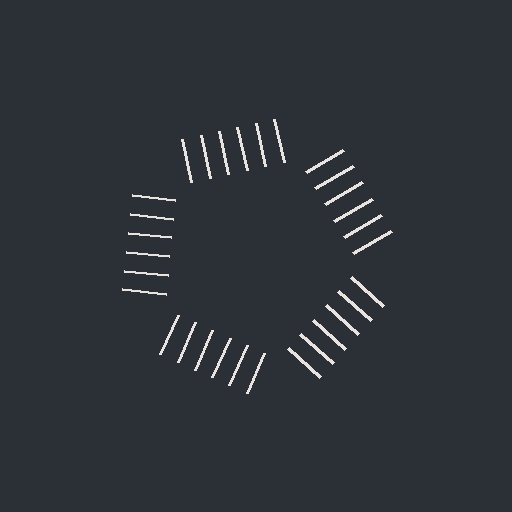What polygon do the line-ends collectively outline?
An illusory pentagon — the line segments terminate on its edges but no continuous stroke is drawn.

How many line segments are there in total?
30 — 6 along each of the 5 edges.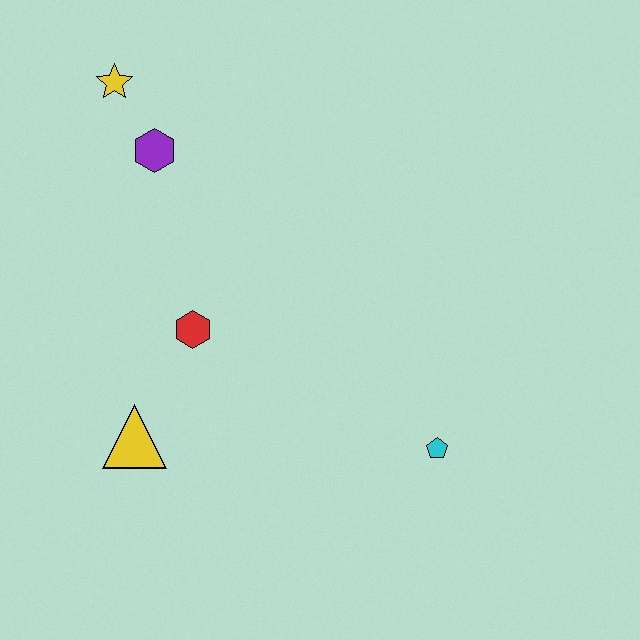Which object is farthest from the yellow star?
The cyan pentagon is farthest from the yellow star.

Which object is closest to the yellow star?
The purple hexagon is closest to the yellow star.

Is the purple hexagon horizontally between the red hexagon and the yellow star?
Yes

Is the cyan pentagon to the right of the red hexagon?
Yes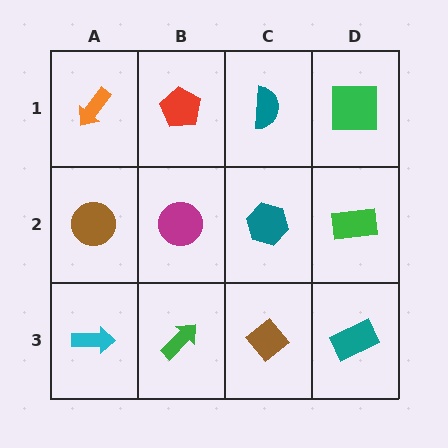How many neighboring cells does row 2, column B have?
4.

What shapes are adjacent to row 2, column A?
An orange arrow (row 1, column A), a cyan arrow (row 3, column A), a magenta circle (row 2, column B).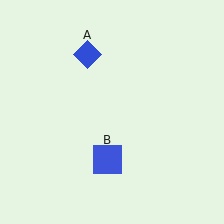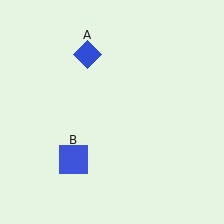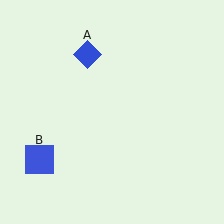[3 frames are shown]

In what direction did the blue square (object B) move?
The blue square (object B) moved left.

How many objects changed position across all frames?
1 object changed position: blue square (object B).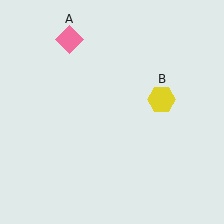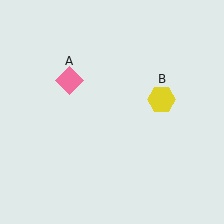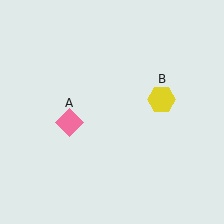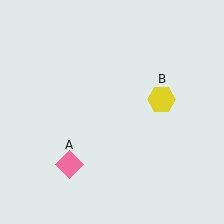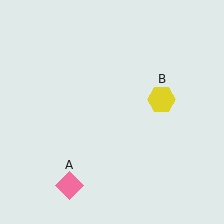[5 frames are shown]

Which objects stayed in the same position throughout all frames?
Yellow hexagon (object B) remained stationary.